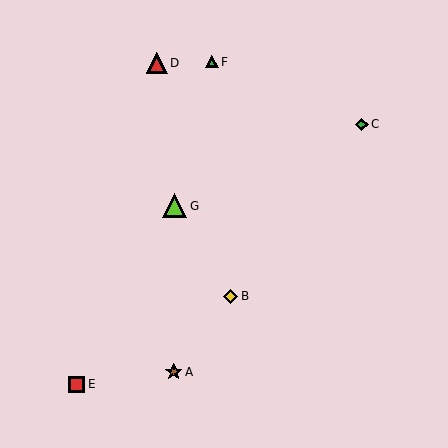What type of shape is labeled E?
Shape E is a red square.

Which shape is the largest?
The lime triangle (labeled G) is the largest.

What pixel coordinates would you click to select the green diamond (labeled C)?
Click at (362, 124) to select the green diamond C.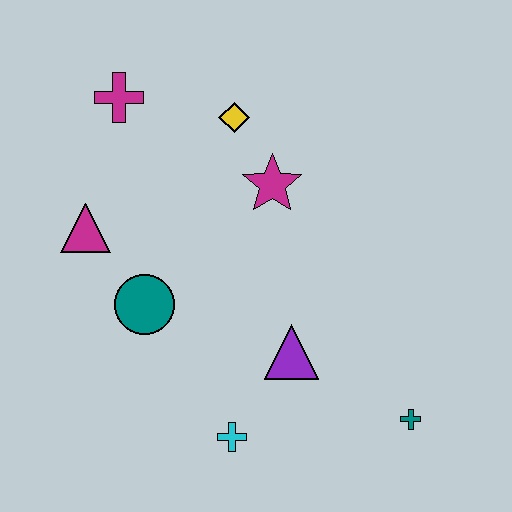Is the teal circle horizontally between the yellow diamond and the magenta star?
No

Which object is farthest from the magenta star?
The teal cross is farthest from the magenta star.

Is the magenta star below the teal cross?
No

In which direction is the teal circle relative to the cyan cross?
The teal circle is above the cyan cross.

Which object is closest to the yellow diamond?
The magenta star is closest to the yellow diamond.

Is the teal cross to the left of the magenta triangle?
No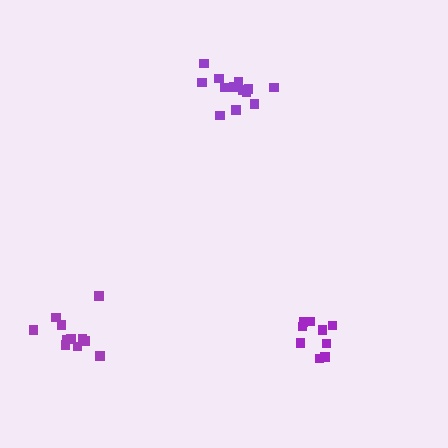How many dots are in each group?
Group 1: 11 dots, Group 2: 13 dots, Group 3: 9 dots (33 total).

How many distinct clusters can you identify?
There are 3 distinct clusters.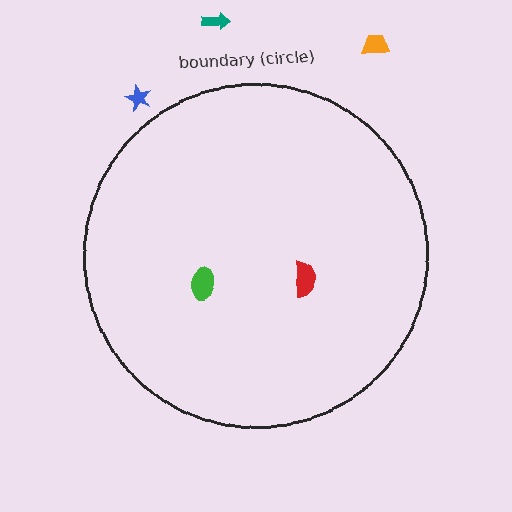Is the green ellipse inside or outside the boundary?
Inside.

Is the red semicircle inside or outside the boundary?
Inside.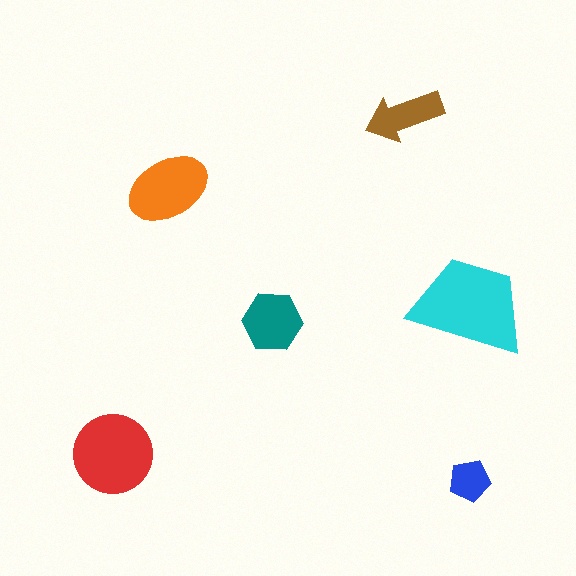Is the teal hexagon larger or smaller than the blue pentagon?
Larger.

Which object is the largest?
The cyan trapezoid.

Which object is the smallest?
The blue pentagon.